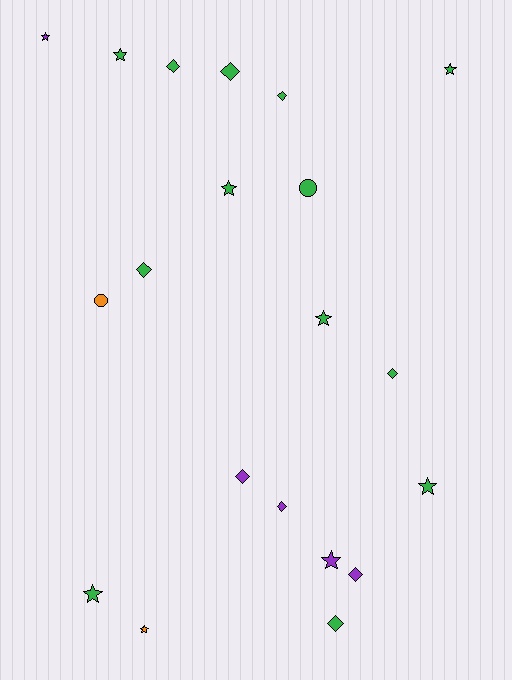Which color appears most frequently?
Green, with 13 objects.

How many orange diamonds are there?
There are no orange diamonds.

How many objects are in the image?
There are 20 objects.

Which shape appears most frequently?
Diamond, with 9 objects.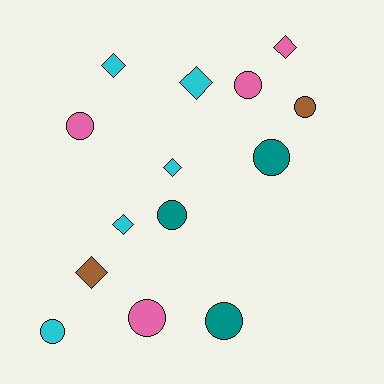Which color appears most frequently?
Cyan, with 5 objects.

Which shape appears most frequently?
Circle, with 8 objects.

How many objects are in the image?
There are 14 objects.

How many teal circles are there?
There are 3 teal circles.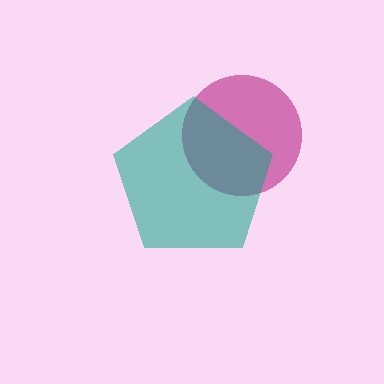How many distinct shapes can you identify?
There are 2 distinct shapes: a magenta circle, a teal pentagon.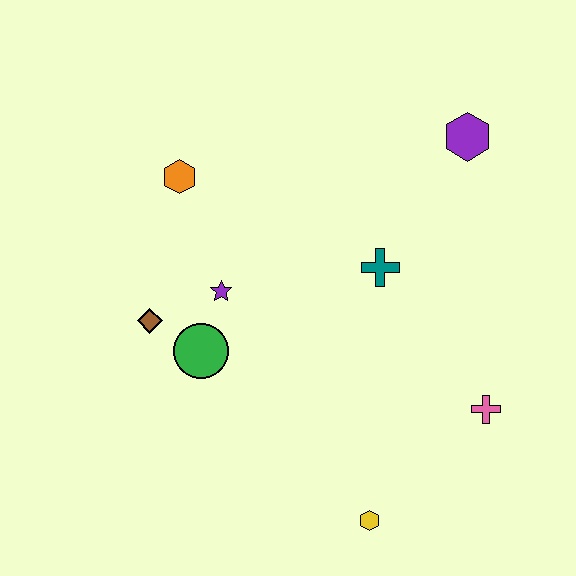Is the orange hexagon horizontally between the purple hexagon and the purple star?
No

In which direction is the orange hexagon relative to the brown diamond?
The orange hexagon is above the brown diamond.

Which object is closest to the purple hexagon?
The teal cross is closest to the purple hexagon.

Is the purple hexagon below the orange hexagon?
No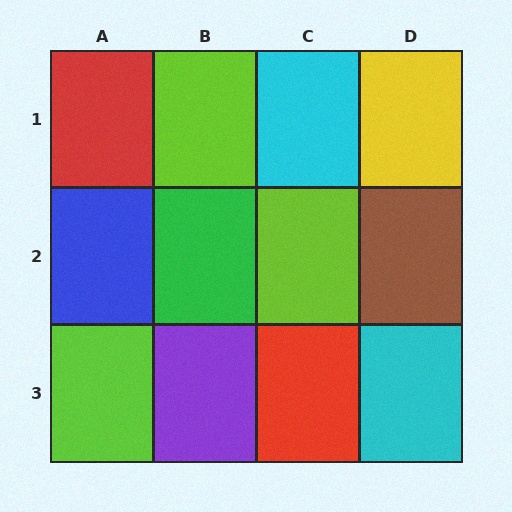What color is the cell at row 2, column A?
Blue.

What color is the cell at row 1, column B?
Lime.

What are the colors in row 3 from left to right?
Lime, purple, red, cyan.